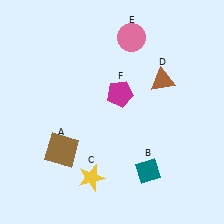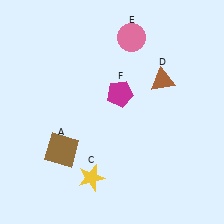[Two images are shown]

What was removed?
The teal diamond (B) was removed in Image 2.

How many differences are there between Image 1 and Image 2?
There is 1 difference between the two images.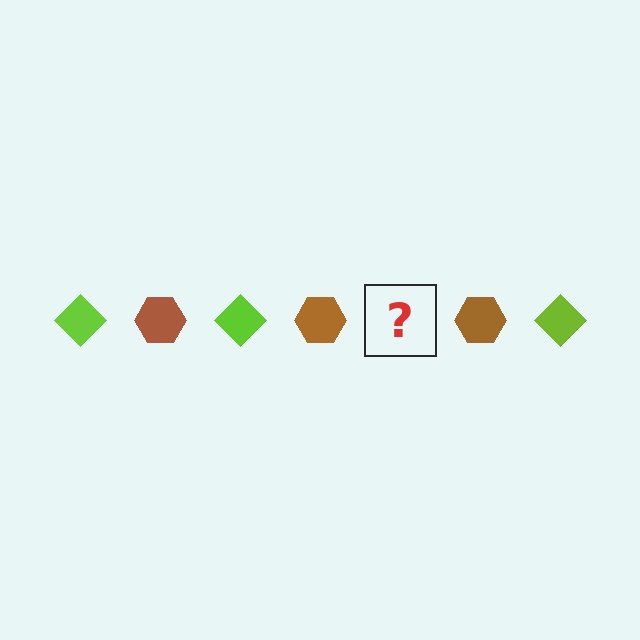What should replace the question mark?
The question mark should be replaced with a lime diamond.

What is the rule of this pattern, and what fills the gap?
The rule is that the pattern alternates between lime diamond and brown hexagon. The gap should be filled with a lime diamond.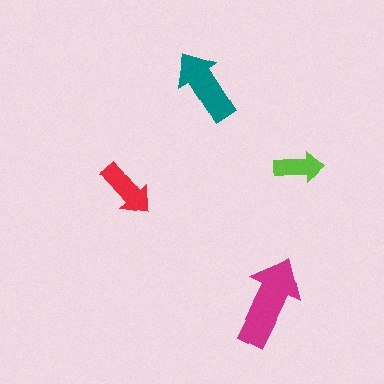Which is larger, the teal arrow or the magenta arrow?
The magenta one.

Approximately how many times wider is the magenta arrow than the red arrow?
About 1.5 times wider.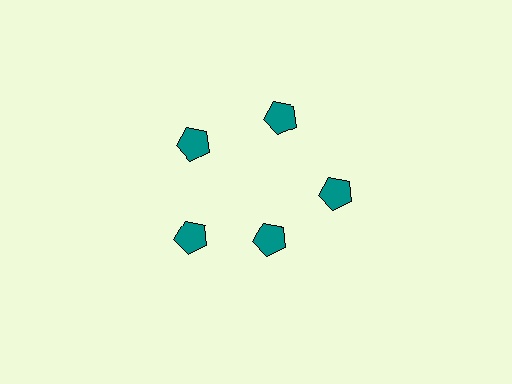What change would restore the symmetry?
The symmetry would be restored by moving it outward, back onto the ring so that all 5 pentagons sit at equal angles and equal distance from the center.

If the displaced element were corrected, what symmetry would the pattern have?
It would have 5-fold rotational symmetry — the pattern would map onto itself every 72 degrees.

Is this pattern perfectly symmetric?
No. The 5 teal pentagons are arranged in a ring, but one element near the 5 o'clock position is pulled inward toward the center, breaking the 5-fold rotational symmetry.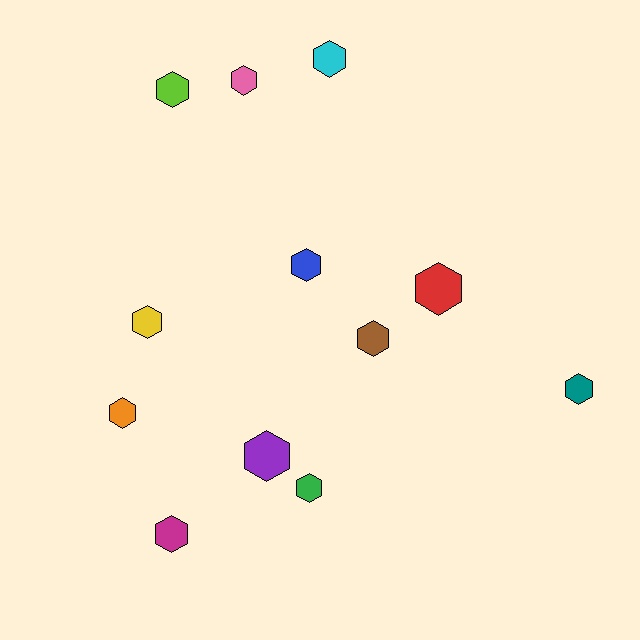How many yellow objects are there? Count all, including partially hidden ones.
There is 1 yellow object.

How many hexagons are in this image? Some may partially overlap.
There are 12 hexagons.